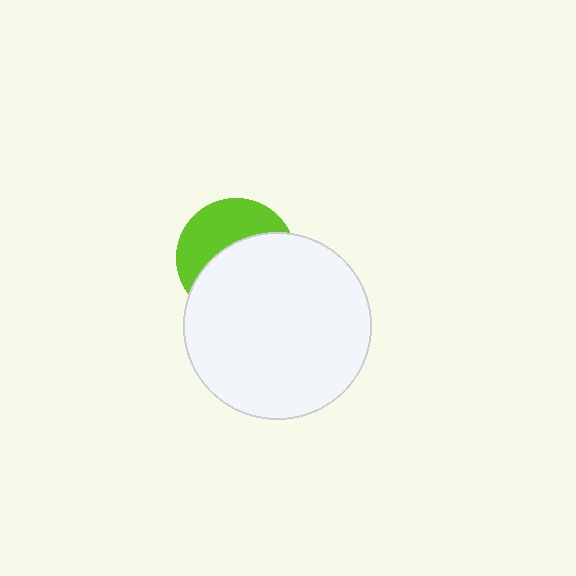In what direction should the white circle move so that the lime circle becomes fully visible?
The white circle should move down. That is the shortest direction to clear the overlap and leave the lime circle fully visible.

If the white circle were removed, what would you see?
You would see the complete lime circle.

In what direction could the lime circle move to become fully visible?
The lime circle could move up. That would shift it out from behind the white circle entirely.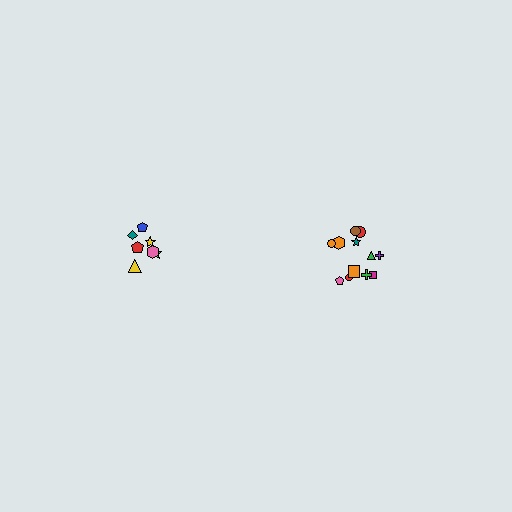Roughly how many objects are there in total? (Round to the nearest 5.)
Roughly 20 objects in total.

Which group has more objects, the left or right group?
The right group.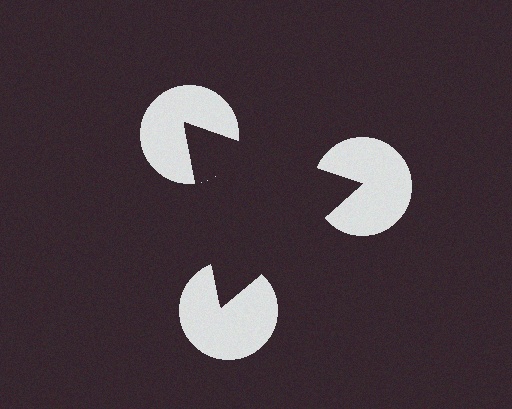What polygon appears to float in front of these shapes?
An illusory triangle — its edges are inferred from the aligned wedge cuts in the pac-man discs, not physically drawn.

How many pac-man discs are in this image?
There are 3 — one at each vertex of the illusory triangle.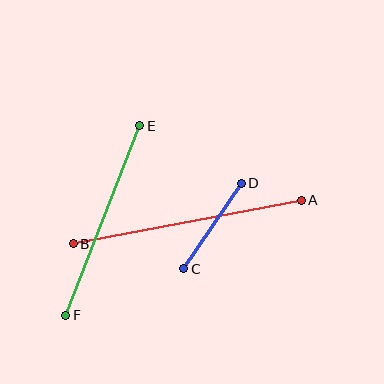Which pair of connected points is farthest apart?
Points A and B are farthest apart.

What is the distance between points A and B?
The distance is approximately 232 pixels.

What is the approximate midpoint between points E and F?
The midpoint is at approximately (103, 221) pixels.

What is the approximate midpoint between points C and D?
The midpoint is at approximately (212, 226) pixels.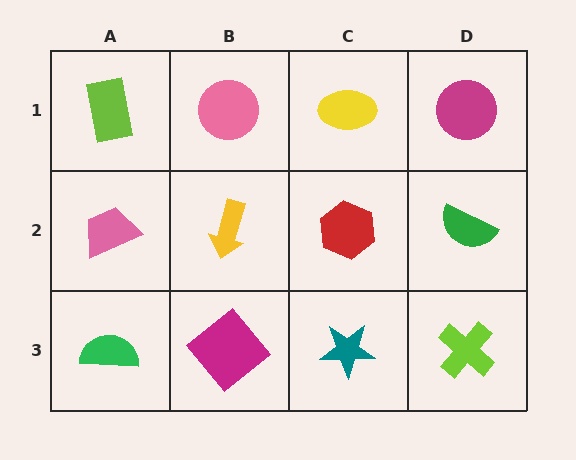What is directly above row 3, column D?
A green semicircle.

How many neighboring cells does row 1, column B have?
3.